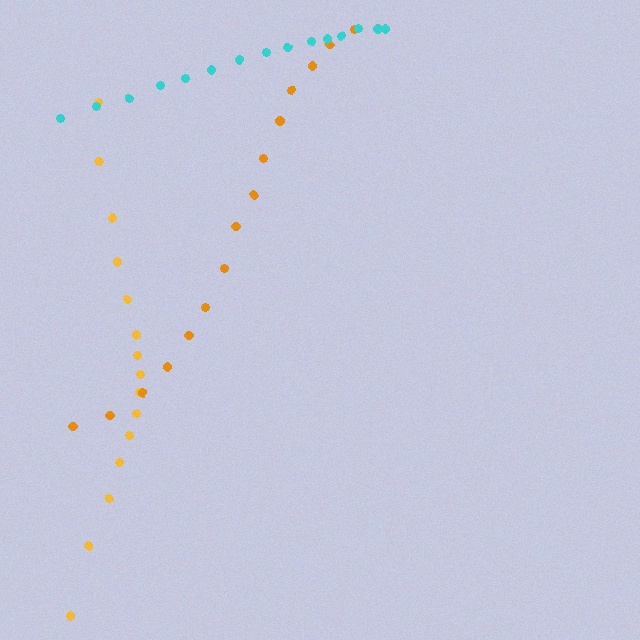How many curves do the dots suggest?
There are 3 distinct paths.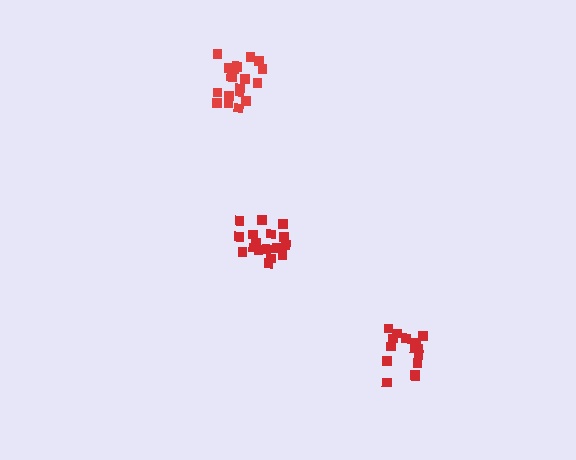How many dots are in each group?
Group 1: 17 dots, Group 2: 19 dots, Group 3: 16 dots (52 total).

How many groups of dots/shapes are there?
There are 3 groups.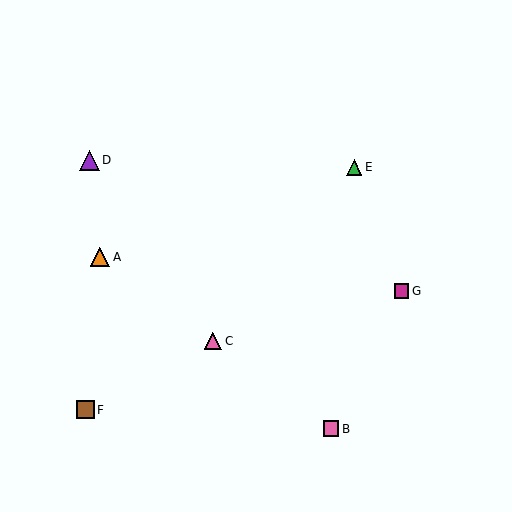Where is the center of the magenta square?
The center of the magenta square is at (402, 291).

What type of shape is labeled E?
Shape E is a green triangle.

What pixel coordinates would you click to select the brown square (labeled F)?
Click at (85, 410) to select the brown square F.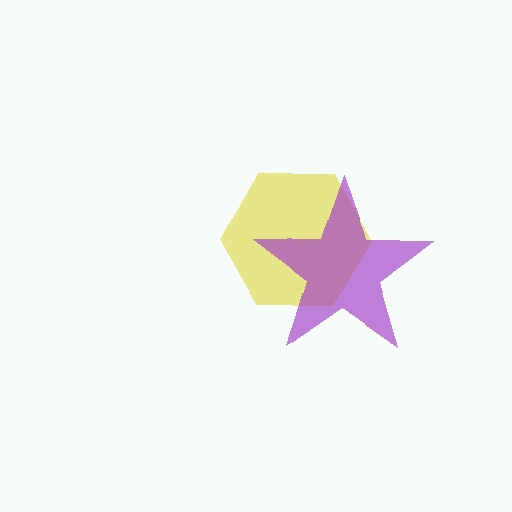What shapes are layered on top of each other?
The layered shapes are: a yellow hexagon, a purple star.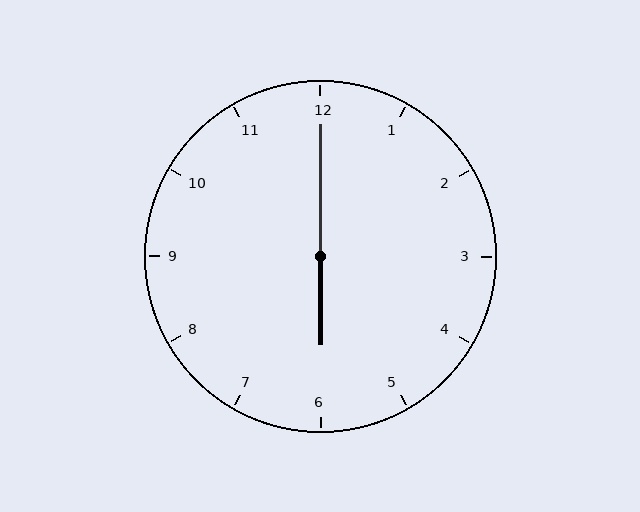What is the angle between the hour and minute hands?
Approximately 180 degrees.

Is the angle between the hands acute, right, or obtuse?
It is obtuse.